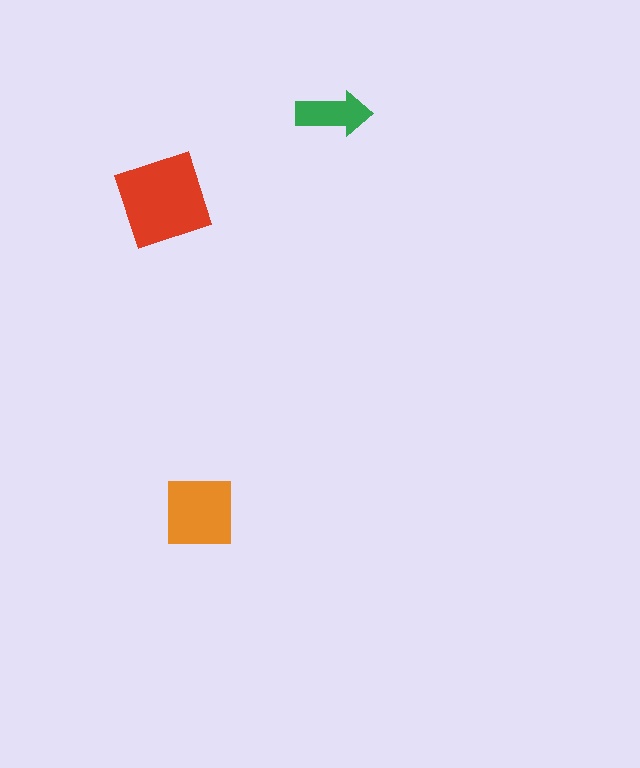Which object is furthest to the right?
The green arrow is rightmost.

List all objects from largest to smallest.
The red diamond, the orange square, the green arrow.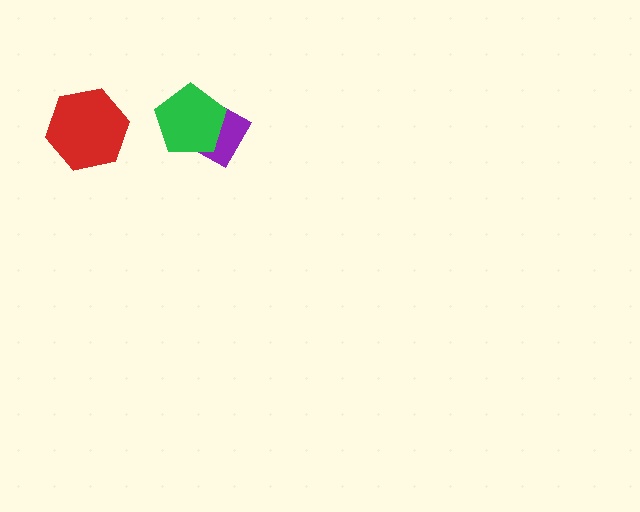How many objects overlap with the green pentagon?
1 object overlaps with the green pentagon.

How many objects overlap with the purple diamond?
1 object overlaps with the purple diamond.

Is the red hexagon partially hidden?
No, no other shape covers it.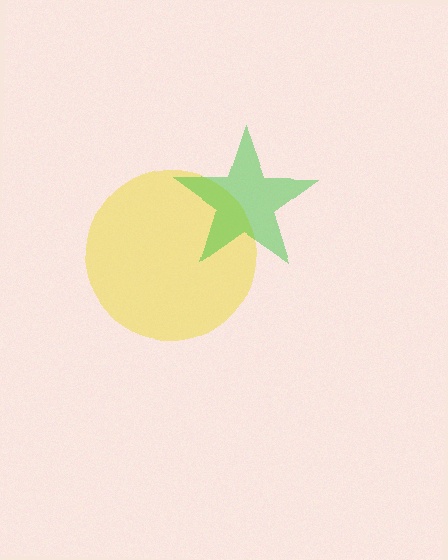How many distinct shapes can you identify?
There are 2 distinct shapes: a yellow circle, a green star.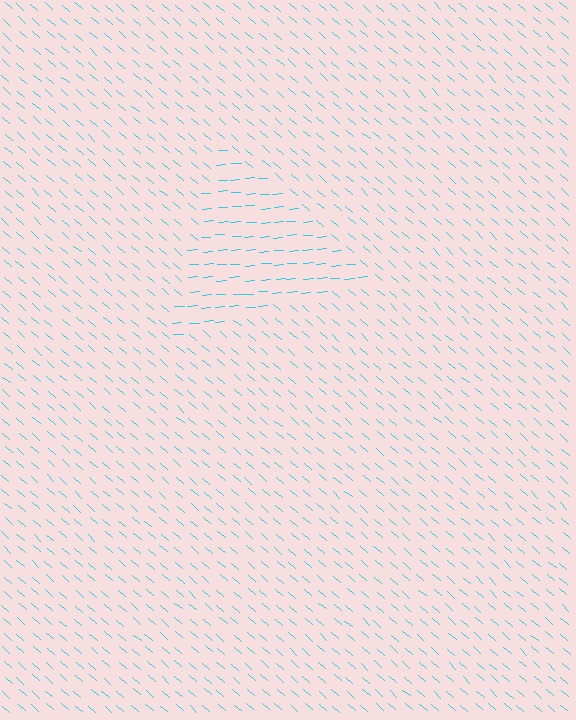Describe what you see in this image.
The image is filled with small cyan line segments. A triangle region in the image has lines oriented differently from the surrounding lines, creating a visible texture boundary.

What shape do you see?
I see a triangle.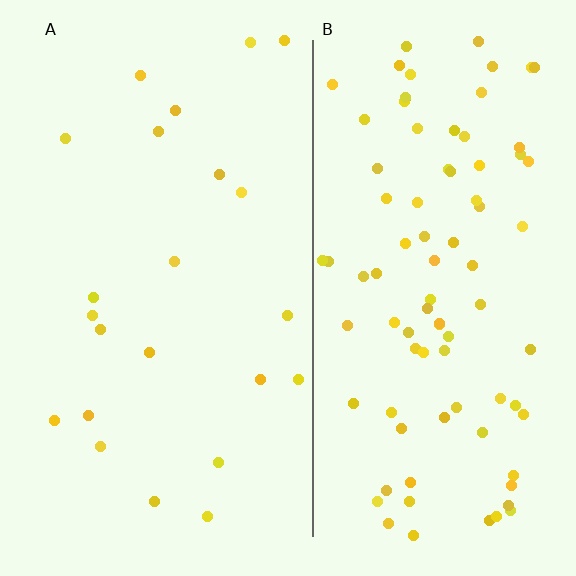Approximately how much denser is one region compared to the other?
Approximately 3.9× — region B over region A.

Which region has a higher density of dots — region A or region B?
B (the right).